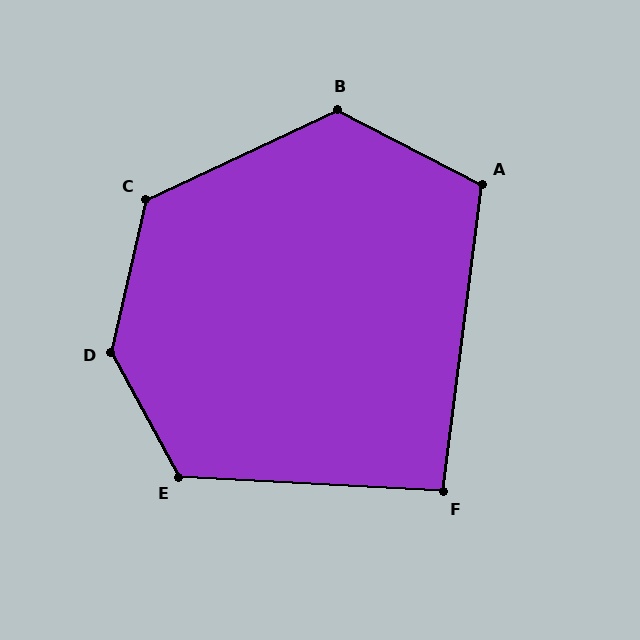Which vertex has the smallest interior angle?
F, at approximately 94 degrees.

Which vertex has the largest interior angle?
D, at approximately 139 degrees.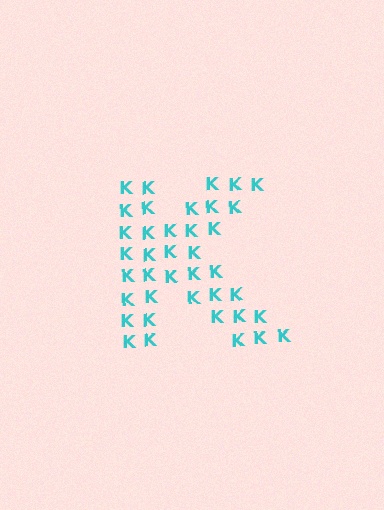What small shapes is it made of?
It is made of small letter K's.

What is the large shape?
The large shape is the letter K.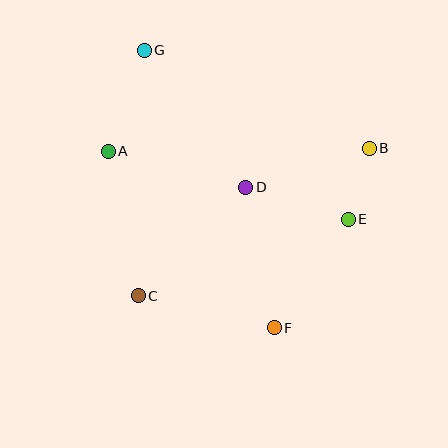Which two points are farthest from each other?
Points F and G are farthest from each other.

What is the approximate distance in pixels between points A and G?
The distance between A and G is approximately 107 pixels.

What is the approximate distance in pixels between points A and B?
The distance between A and B is approximately 261 pixels.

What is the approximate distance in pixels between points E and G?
The distance between E and G is approximately 265 pixels.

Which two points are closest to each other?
Points B and E are closest to each other.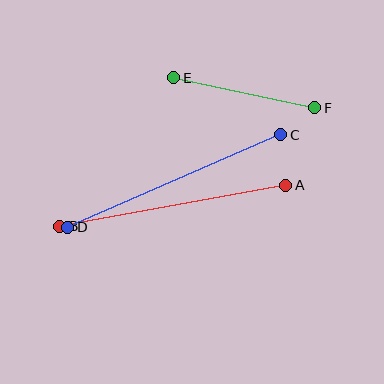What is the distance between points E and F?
The distance is approximately 144 pixels.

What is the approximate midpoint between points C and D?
The midpoint is at approximately (174, 181) pixels.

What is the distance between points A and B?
The distance is approximately 230 pixels.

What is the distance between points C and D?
The distance is approximately 232 pixels.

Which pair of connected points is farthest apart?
Points C and D are farthest apart.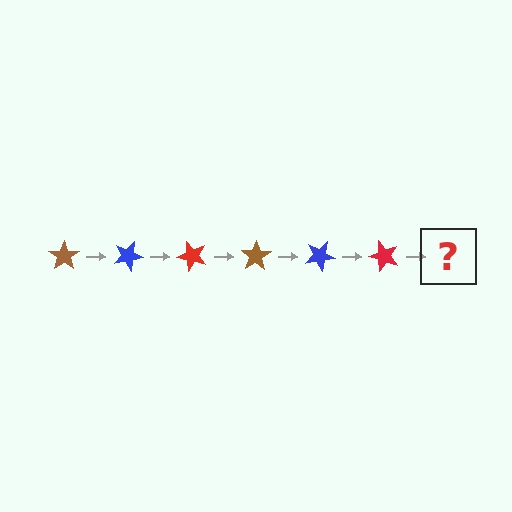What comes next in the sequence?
The next element should be a brown star, rotated 150 degrees from the start.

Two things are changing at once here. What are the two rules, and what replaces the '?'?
The two rules are that it rotates 25 degrees each step and the color cycles through brown, blue, and red. The '?' should be a brown star, rotated 150 degrees from the start.